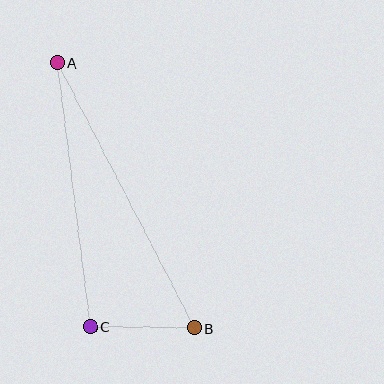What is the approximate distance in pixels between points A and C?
The distance between A and C is approximately 266 pixels.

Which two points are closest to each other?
Points B and C are closest to each other.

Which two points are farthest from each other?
Points A and B are farthest from each other.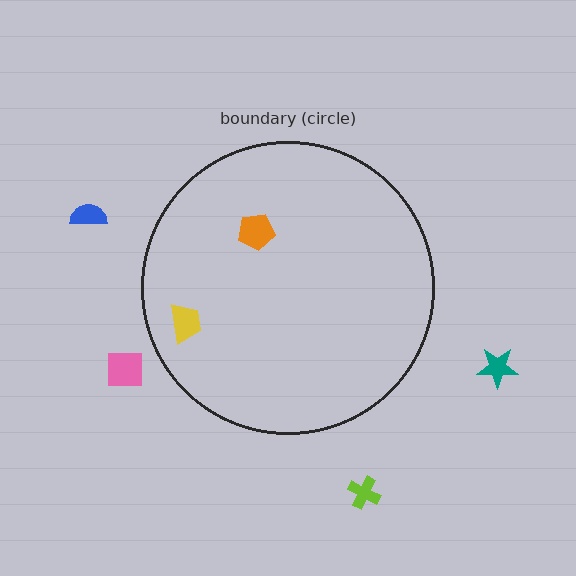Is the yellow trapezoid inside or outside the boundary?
Inside.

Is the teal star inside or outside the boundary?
Outside.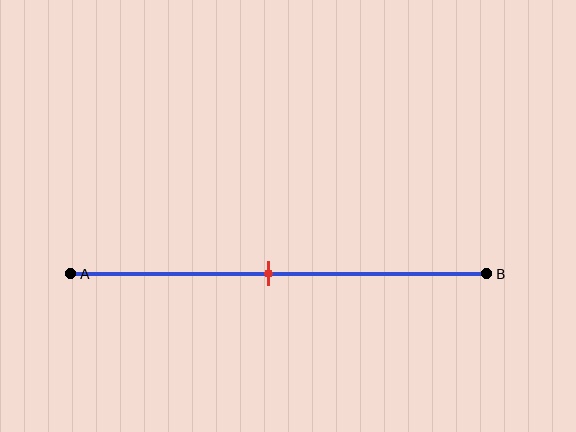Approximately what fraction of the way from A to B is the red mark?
The red mark is approximately 50% of the way from A to B.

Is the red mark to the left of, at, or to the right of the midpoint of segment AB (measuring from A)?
The red mark is approximately at the midpoint of segment AB.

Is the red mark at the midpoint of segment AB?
Yes, the mark is approximately at the midpoint.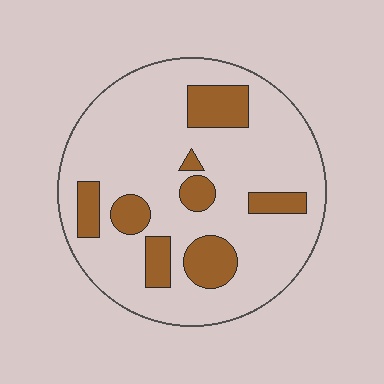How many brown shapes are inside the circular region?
8.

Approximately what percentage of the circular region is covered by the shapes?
Approximately 20%.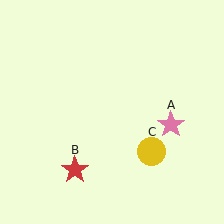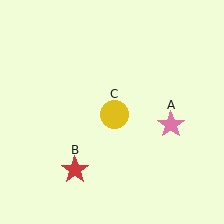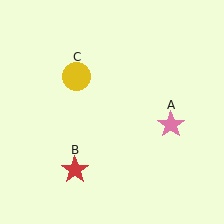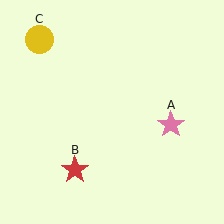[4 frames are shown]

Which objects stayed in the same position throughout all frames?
Pink star (object A) and red star (object B) remained stationary.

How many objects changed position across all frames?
1 object changed position: yellow circle (object C).